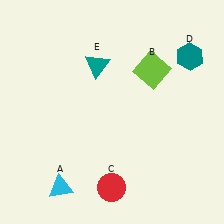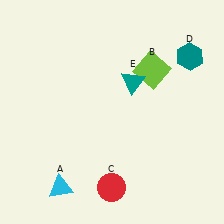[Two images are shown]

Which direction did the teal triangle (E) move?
The teal triangle (E) moved right.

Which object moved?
The teal triangle (E) moved right.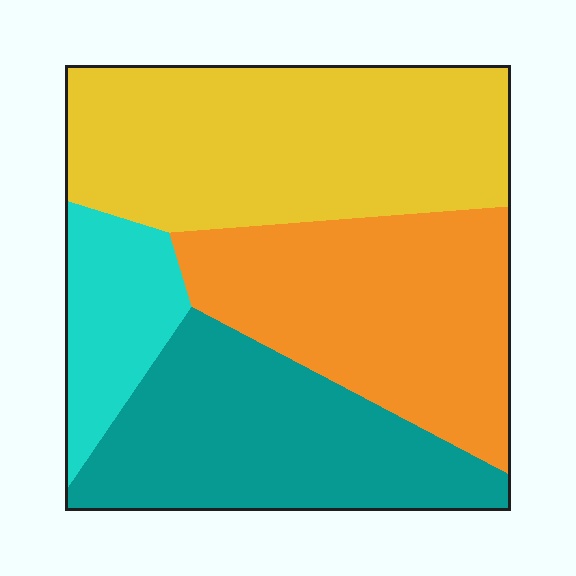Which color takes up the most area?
Yellow, at roughly 35%.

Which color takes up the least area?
Cyan, at roughly 10%.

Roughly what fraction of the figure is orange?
Orange covers around 30% of the figure.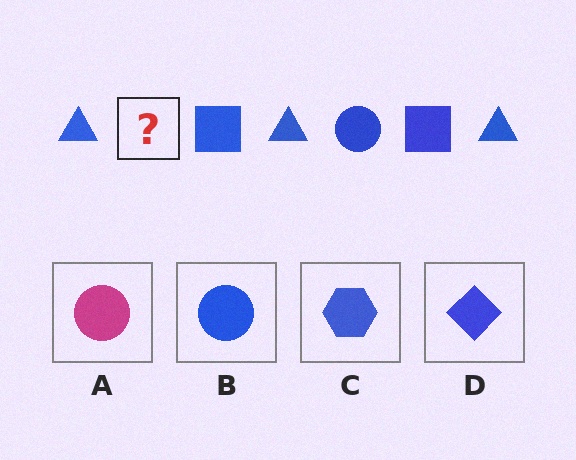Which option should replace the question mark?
Option B.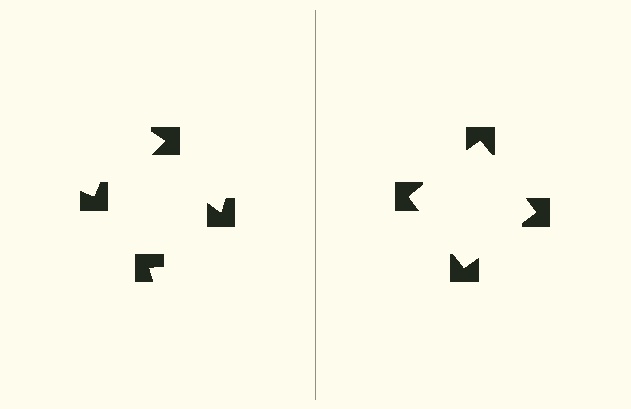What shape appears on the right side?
An illusory square.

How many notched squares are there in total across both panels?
8 — 4 on each side.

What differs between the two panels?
The notched squares are positioned identically on both sides; only the wedge orientations differ. On the right they align to a square; on the left they are misaligned.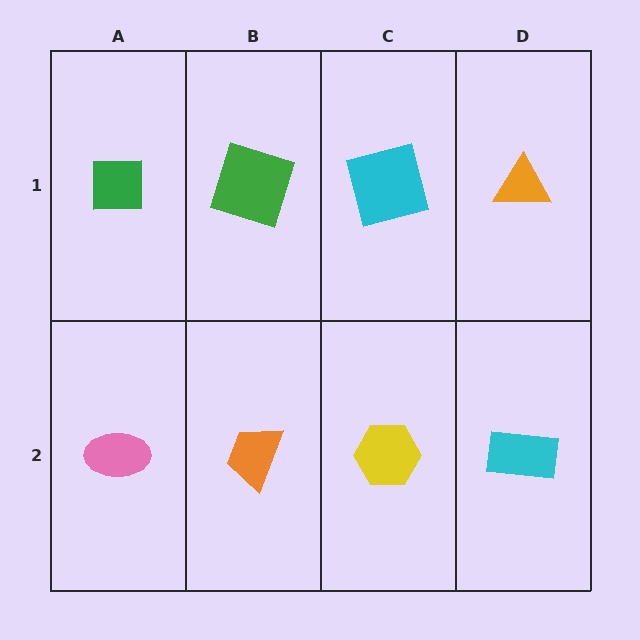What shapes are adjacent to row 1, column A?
A pink ellipse (row 2, column A), a green square (row 1, column B).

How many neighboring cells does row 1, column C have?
3.